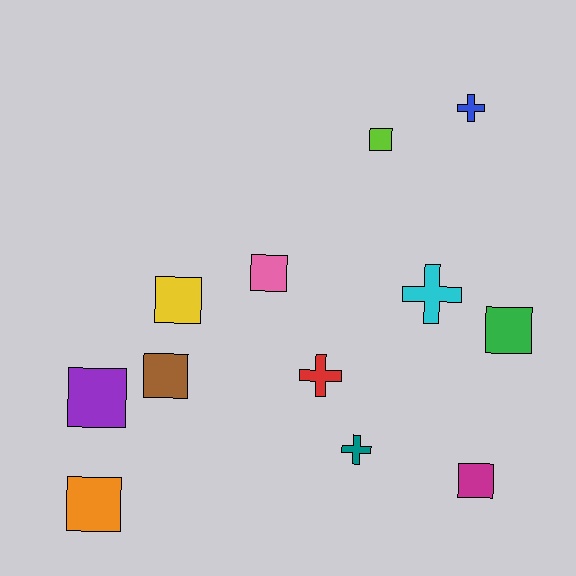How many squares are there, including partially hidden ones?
There are 8 squares.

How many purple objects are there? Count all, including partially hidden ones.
There is 1 purple object.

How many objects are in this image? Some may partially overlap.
There are 12 objects.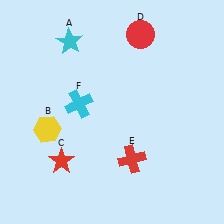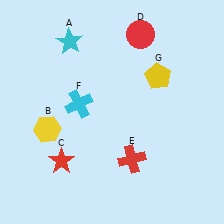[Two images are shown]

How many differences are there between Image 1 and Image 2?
There is 1 difference between the two images.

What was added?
A yellow pentagon (G) was added in Image 2.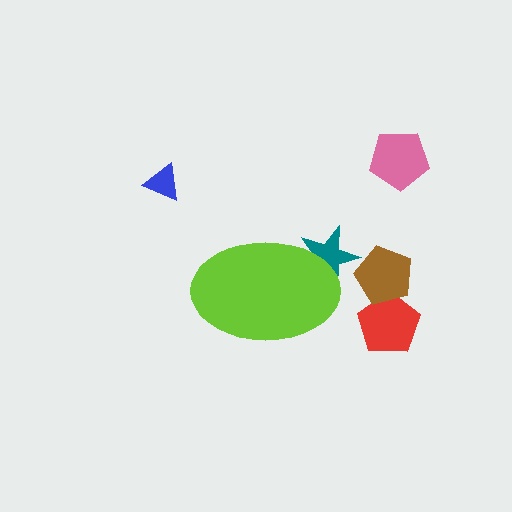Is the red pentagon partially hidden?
No, the red pentagon is fully visible.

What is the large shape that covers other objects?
A lime ellipse.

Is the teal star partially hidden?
Yes, the teal star is partially hidden behind the lime ellipse.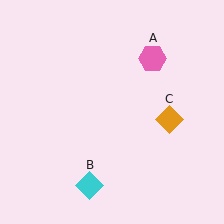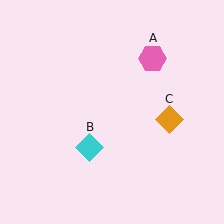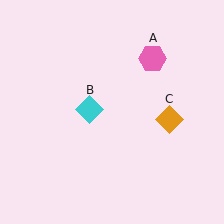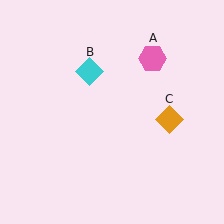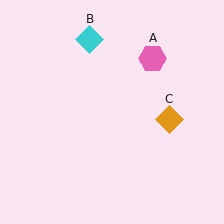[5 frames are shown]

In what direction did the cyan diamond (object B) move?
The cyan diamond (object B) moved up.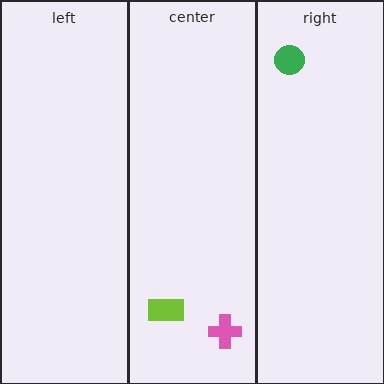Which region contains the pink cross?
The center region.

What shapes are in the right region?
The green circle.